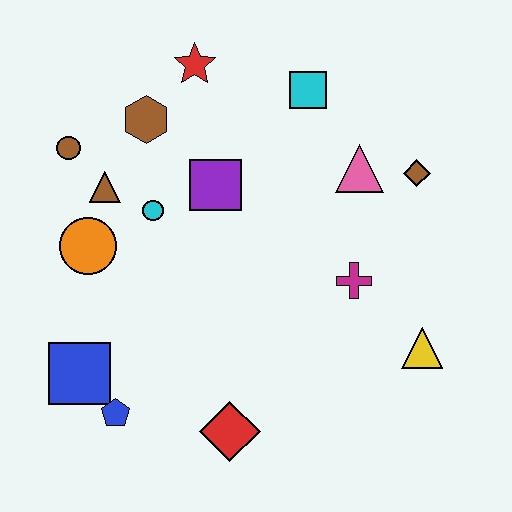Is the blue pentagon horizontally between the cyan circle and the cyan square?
No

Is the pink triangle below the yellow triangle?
No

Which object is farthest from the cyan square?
The blue pentagon is farthest from the cyan square.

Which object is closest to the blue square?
The blue pentagon is closest to the blue square.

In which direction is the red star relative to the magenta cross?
The red star is above the magenta cross.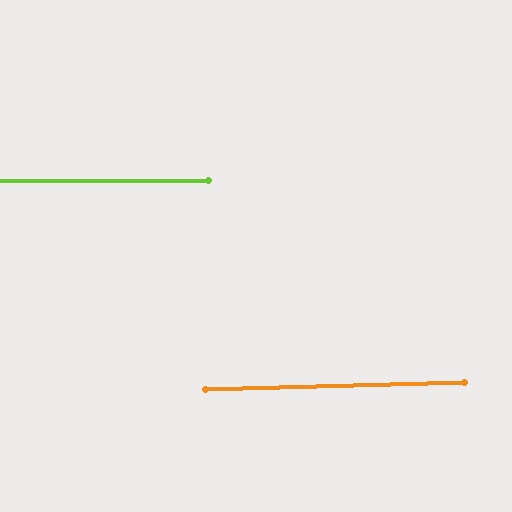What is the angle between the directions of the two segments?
Approximately 1 degree.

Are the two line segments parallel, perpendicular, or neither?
Parallel — their directions differ by only 1.0°.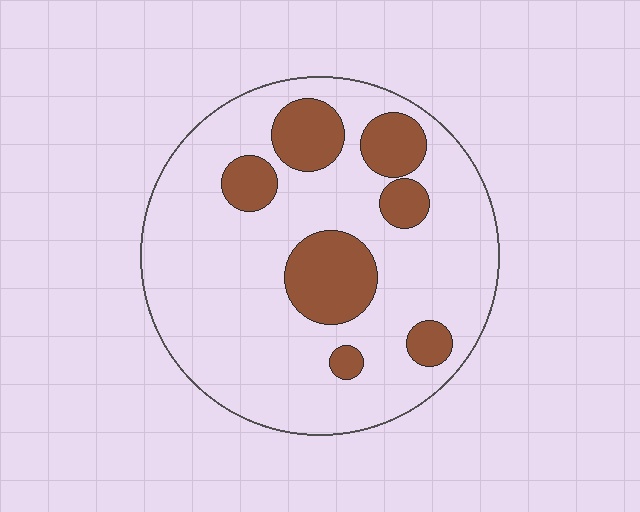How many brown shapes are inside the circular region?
7.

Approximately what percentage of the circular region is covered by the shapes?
Approximately 20%.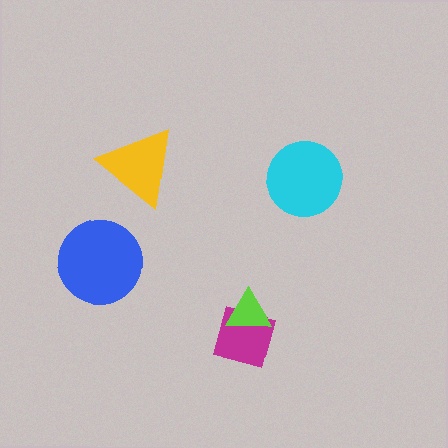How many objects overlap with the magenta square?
1 object overlaps with the magenta square.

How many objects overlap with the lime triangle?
1 object overlaps with the lime triangle.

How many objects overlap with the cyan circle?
0 objects overlap with the cyan circle.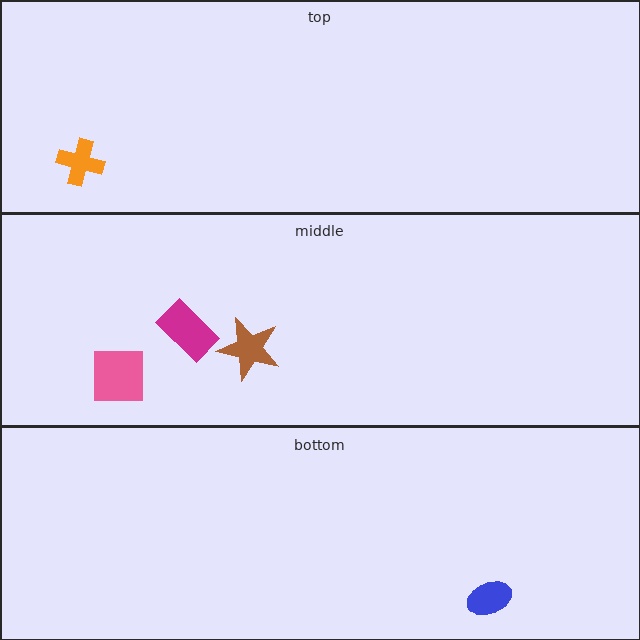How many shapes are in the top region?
1.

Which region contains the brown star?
The middle region.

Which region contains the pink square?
The middle region.